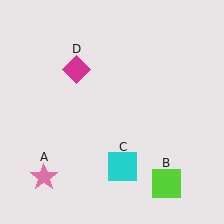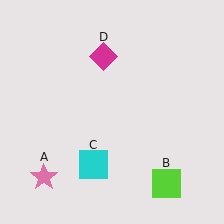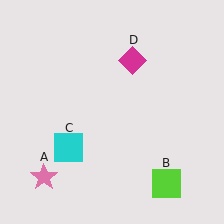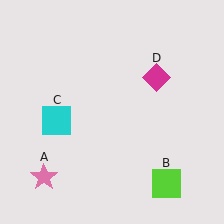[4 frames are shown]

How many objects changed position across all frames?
2 objects changed position: cyan square (object C), magenta diamond (object D).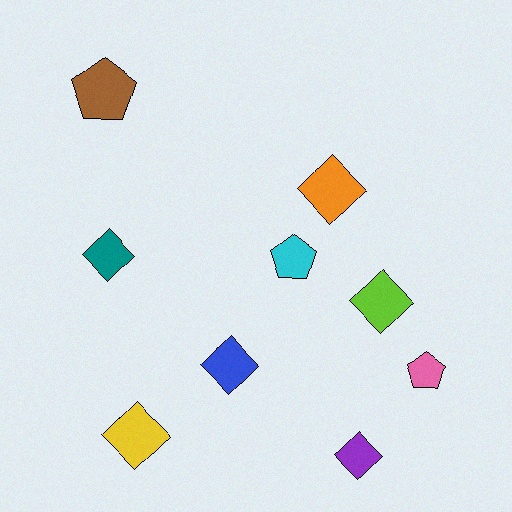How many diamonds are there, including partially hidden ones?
There are 6 diamonds.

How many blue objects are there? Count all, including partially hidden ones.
There is 1 blue object.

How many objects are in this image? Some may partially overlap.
There are 9 objects.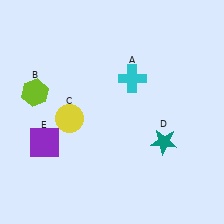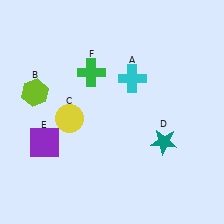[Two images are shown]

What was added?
A green cross (F) was added in Image 2.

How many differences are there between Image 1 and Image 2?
There is 1 difference between the two images.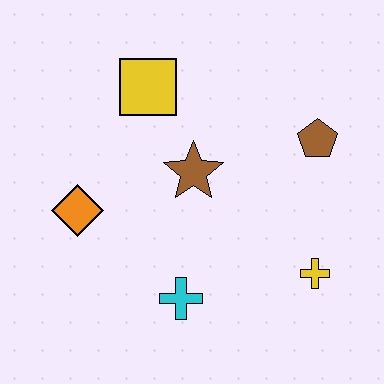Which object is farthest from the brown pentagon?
The orange diamond is farthest from the brown pentagon.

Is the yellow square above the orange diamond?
Yes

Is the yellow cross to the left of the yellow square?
No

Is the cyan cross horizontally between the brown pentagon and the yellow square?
Yes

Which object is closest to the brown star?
The yellow square is closest to the brown star.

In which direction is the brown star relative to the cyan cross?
The brown star is above the cyan cross.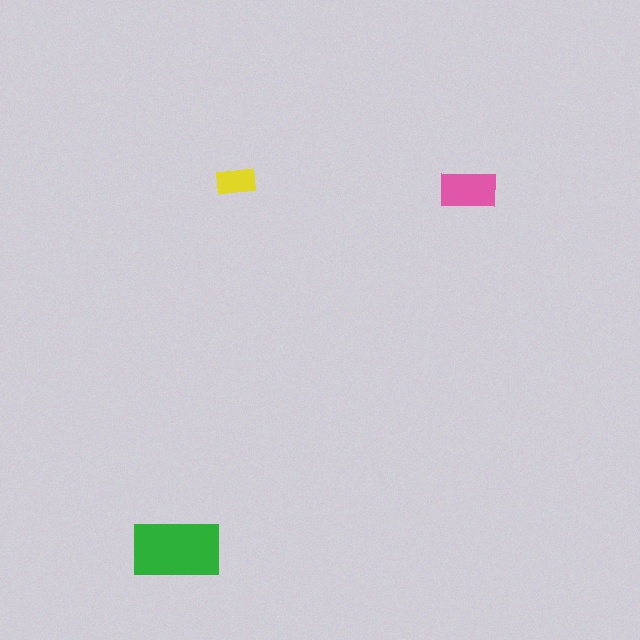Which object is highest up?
The yellow rectangle is topmost.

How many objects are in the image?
There are 3 objects in the image.